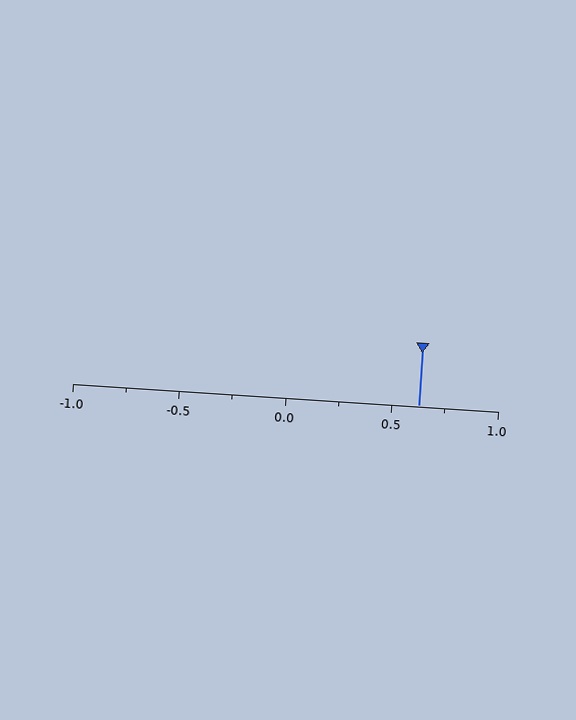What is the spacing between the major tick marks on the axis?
The major ticks are spaced 0.5 apart.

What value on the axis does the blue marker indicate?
The marker indicates approximately 0.62.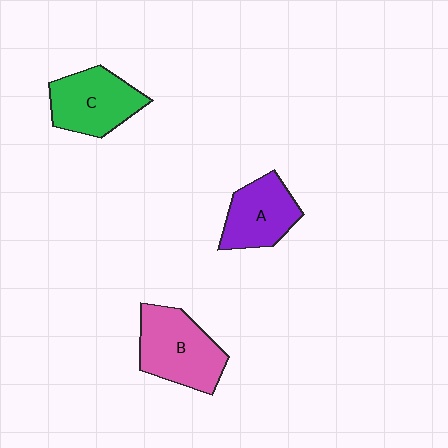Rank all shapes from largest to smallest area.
From largest to smallest: B (pink), C (green), A (purple).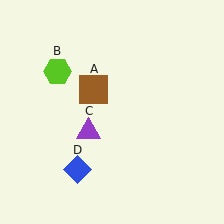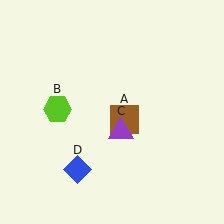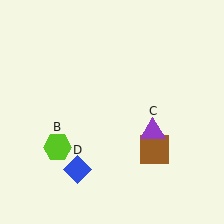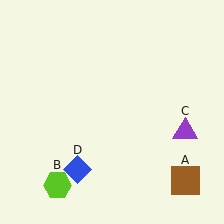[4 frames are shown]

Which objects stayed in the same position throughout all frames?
Blue diamond (object D) remained stationary.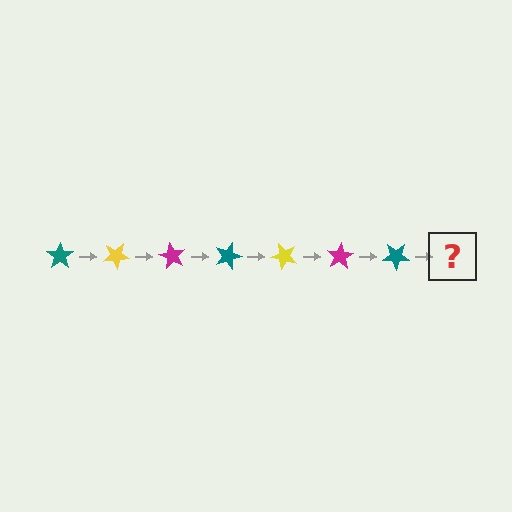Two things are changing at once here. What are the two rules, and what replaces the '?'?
The two rules are that it rotates 30 degrees each step and the color cycles through teal, yellow, and magenta. The '?' should be a yellow star, rotated 210 degrees from the start.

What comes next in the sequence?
The next element should be a yellow star, rotated 210 degrees from the start.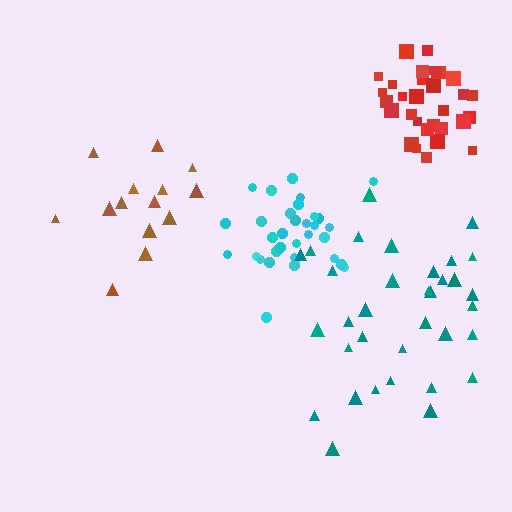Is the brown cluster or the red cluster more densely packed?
Red.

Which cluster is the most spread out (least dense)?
Brown.